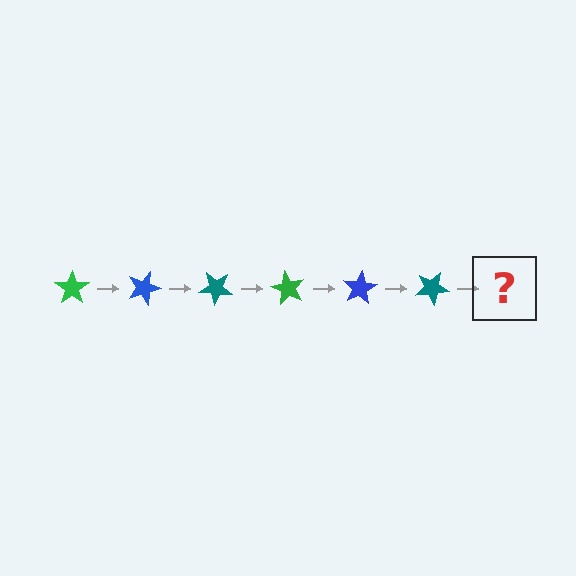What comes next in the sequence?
The next element should be a green star, rotated 120 degrees from the start.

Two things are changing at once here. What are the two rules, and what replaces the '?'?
The two rules are that it rotates 20 degrees each step and the color cycles through green, blue, and teal. The '?' should be a green star, rotated 120 degrees from the start.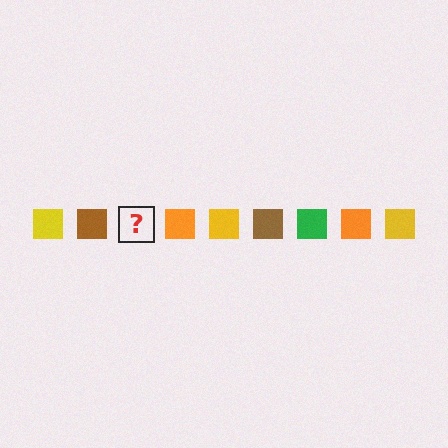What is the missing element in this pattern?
The missing element is a green square.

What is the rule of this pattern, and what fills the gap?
The rule is that the pattern cycles through yellow, brown, green, orange squares. The gap should be filled with a green square.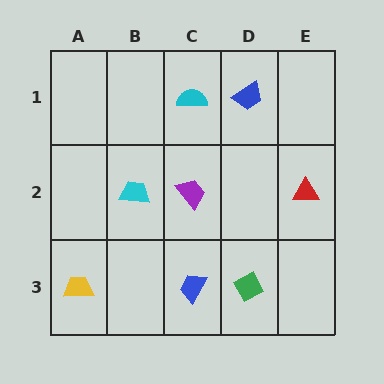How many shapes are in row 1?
2 shapes.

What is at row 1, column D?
A blue trapezoid.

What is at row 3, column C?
A blue trapezoid.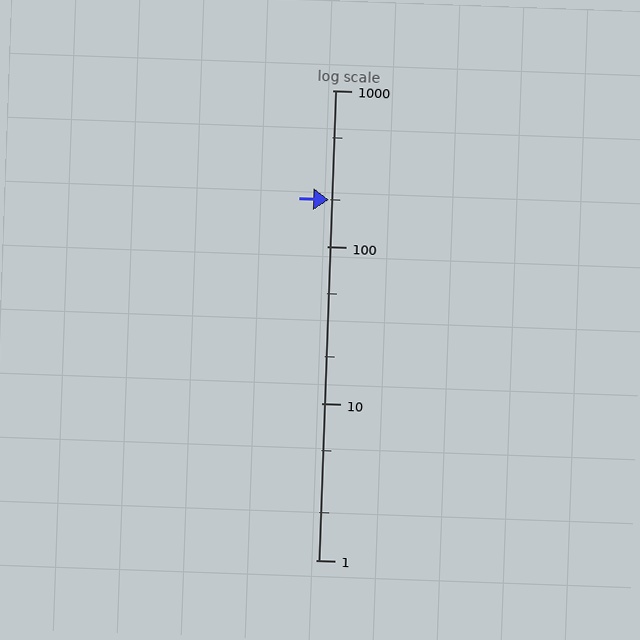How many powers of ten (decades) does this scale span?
The scale spans 3 decades, from 1 to 1000.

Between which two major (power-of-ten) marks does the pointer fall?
The pointer is between 100 and 1000.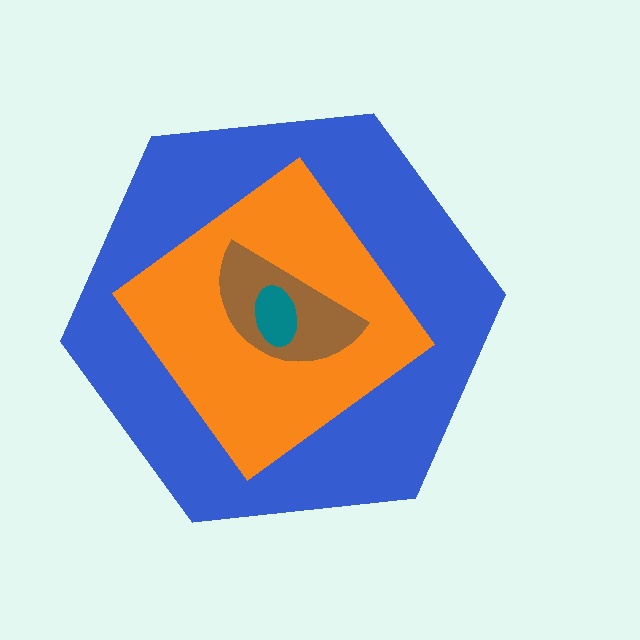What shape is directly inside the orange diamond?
The brown semicircle.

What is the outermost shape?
The blue hexagon.